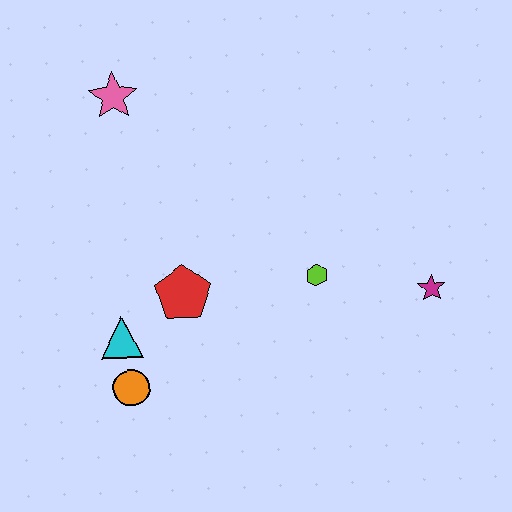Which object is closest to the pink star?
The red pentagon is closest to the pink star.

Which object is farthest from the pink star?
The magenta star is farthest from the pink star.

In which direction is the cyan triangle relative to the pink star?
The cyan triangle is below the pink star.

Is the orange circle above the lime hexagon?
No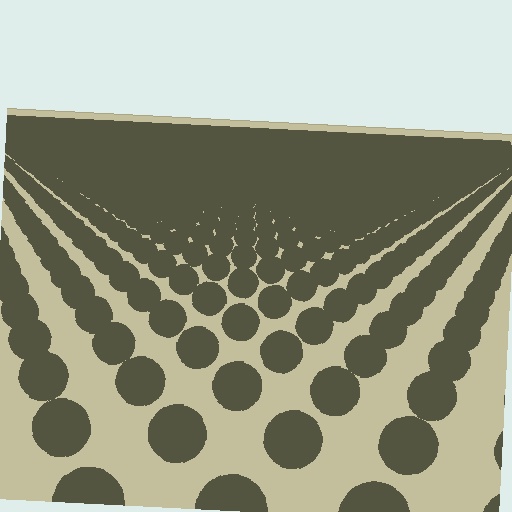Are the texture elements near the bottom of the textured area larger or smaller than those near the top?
Larger. Near the bottom, elements are closer to the viewer and appear at a bigger on-screen size.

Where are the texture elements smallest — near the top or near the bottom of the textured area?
Near the top.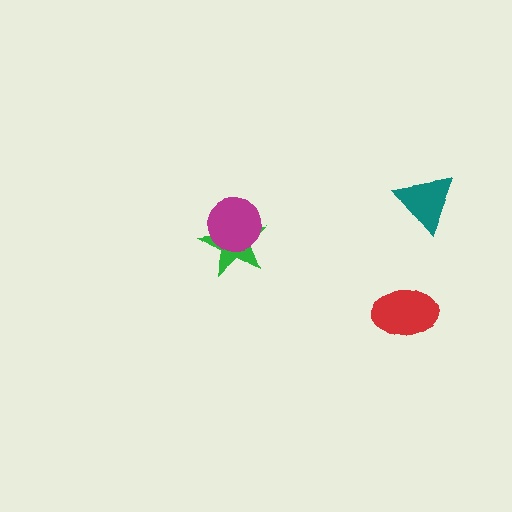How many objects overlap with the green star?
1 object overlaps with the green star.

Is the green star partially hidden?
Yes, it is partially covered by another shape.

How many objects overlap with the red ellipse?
0 objects overlap with the red ellipse.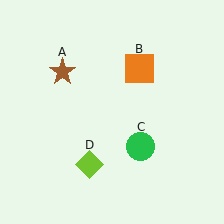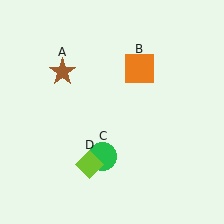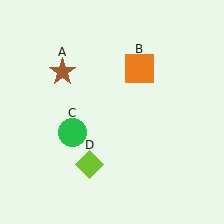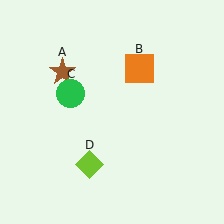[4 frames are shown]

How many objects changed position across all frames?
1 object changed position: green circle (object C).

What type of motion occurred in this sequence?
The green circle (object C) rotated clockwise around the center of the scene.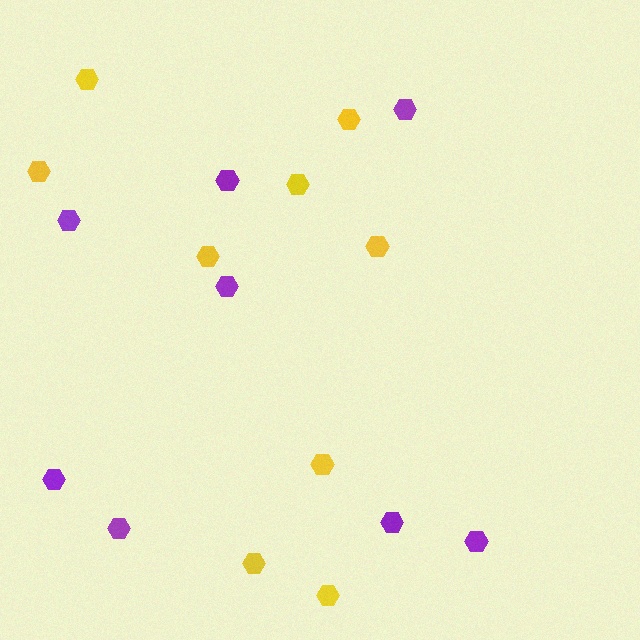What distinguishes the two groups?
There are 2 groups: one group of yellow hexagons (9) and one group of purple hexagons (8).